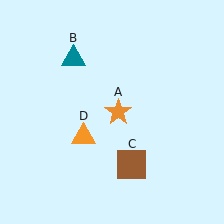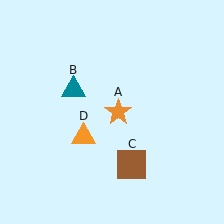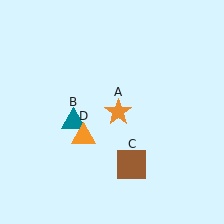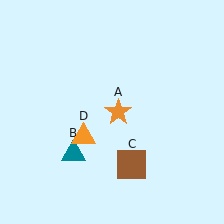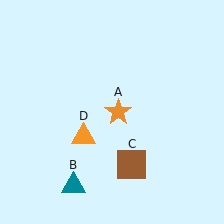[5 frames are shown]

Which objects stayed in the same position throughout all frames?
Orange star (object A) and brown square (object C) and orange triangle (object D) remained stationary.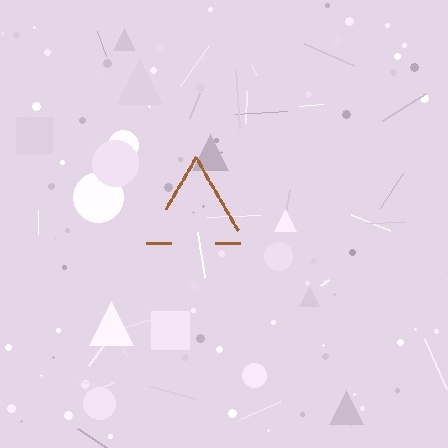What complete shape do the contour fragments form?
The contour fragments form a triangle.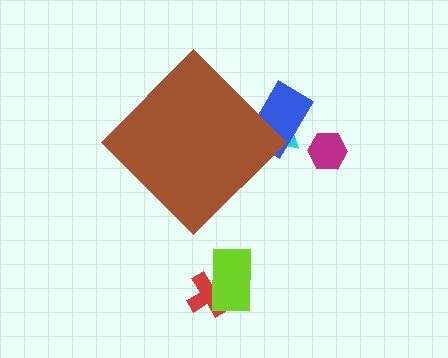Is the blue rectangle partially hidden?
Yes, the blue rectangle is partially hidden behind the brown diamond.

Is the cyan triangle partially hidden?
Yes, the cyan triangle is partially hidden behind the brown diamond.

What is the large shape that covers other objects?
A brown diamond.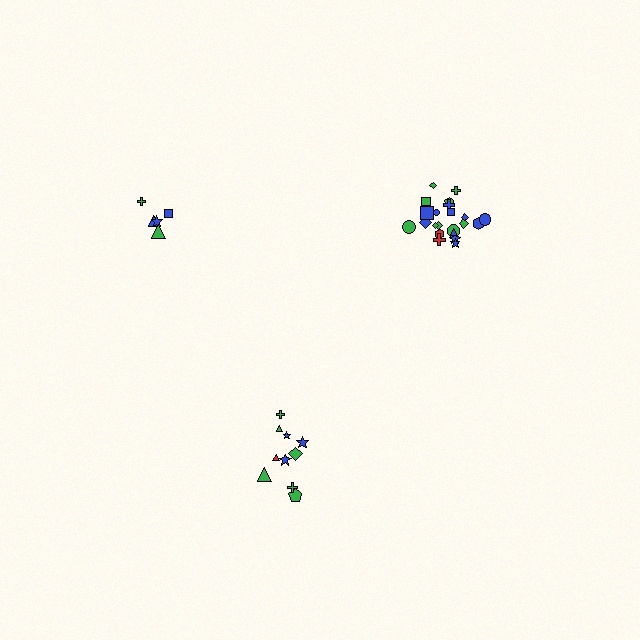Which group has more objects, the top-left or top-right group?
The top-right group.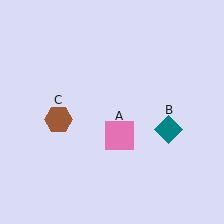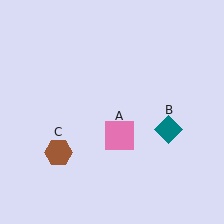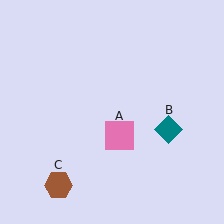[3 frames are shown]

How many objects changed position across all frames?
1 object changed position: brown hexagon (object C).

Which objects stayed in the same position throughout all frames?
Pink square (object A) and teal diamond (object B) remained stationary.